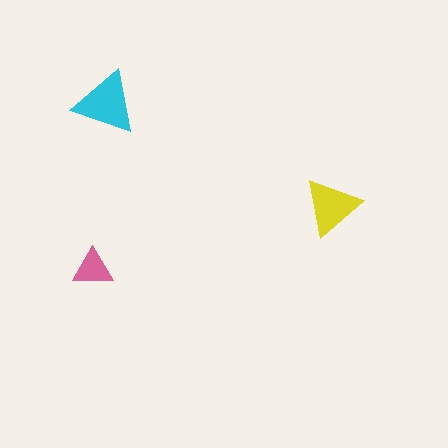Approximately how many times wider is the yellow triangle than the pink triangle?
About 1.5 times wider.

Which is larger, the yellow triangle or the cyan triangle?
The cyan one.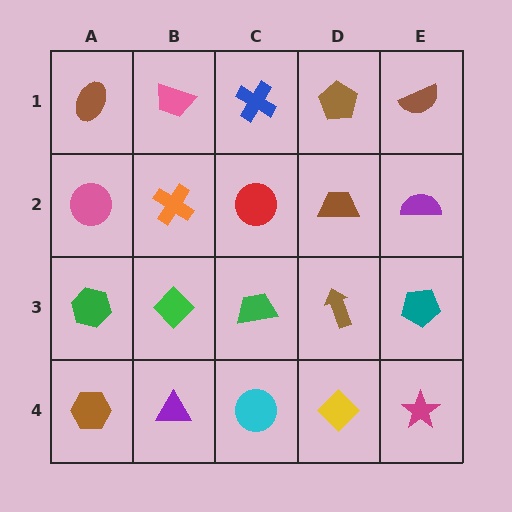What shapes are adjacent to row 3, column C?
A red circle (row 2, column C), a cyan circle (row 4, column C), a green diamond (row 3, column B), a brown arrow (row 3, column D).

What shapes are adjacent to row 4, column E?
A teal pentagon (row 3, column E), a yellow diamond (row 4, column D).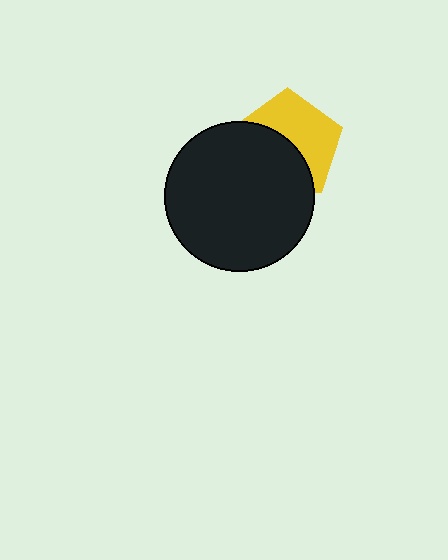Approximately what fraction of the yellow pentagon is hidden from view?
Roughly 50% of the yellow pentagon is hidden behind the black circle.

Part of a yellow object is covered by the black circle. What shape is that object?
It is a pentagon.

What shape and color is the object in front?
The object in front is a black circle.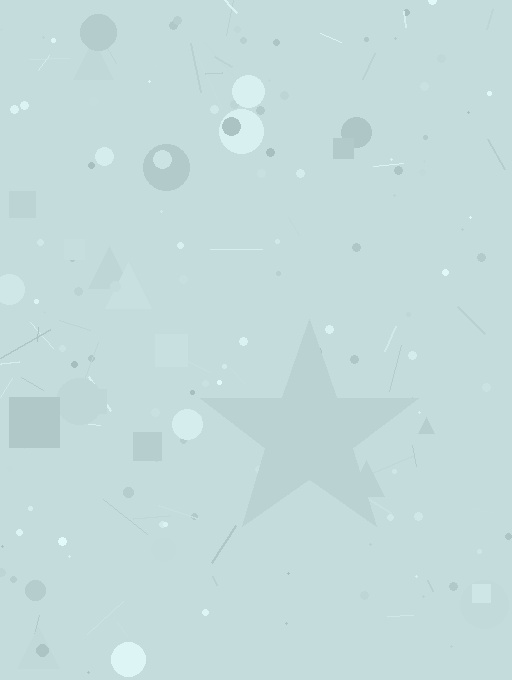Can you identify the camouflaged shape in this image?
The camouflaged shape is a star.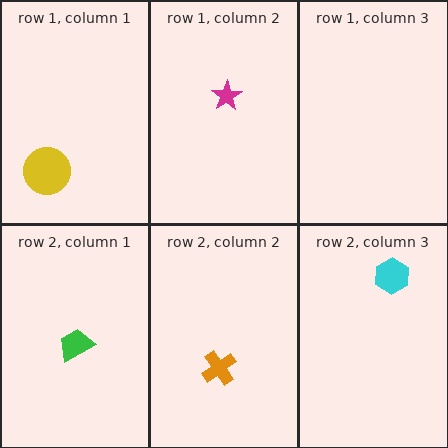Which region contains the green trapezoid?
The row 2, column 1 region.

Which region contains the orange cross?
The row 2, column 2 region.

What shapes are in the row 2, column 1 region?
The green trapezoid.